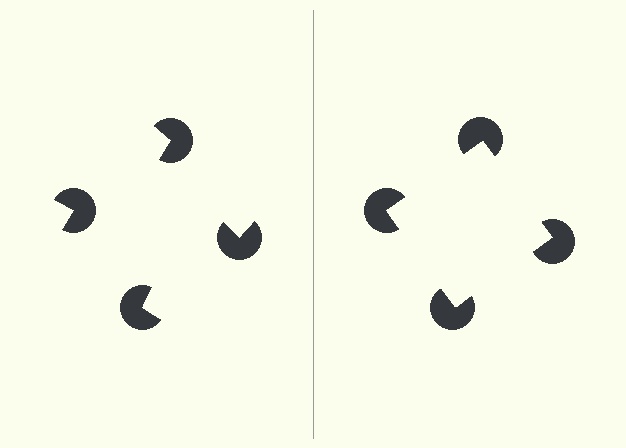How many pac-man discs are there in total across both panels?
8 — 4 on each side.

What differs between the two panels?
The pac-man discs are positioned identically on both sides; only the wedge orientations differ. On the right they align to a square; on the left they are misaligned.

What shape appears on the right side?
An illusory square.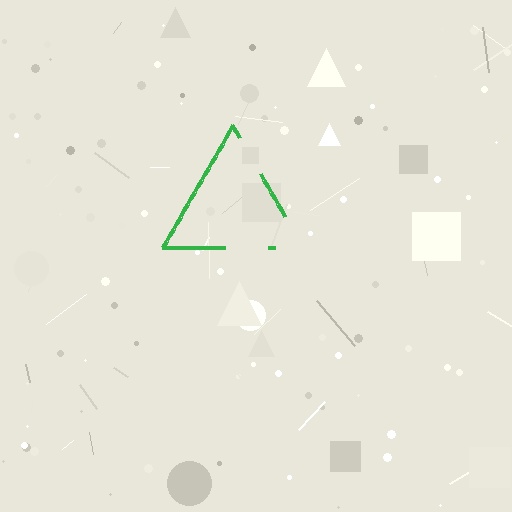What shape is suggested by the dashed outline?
The dashed outline suggests a triangle.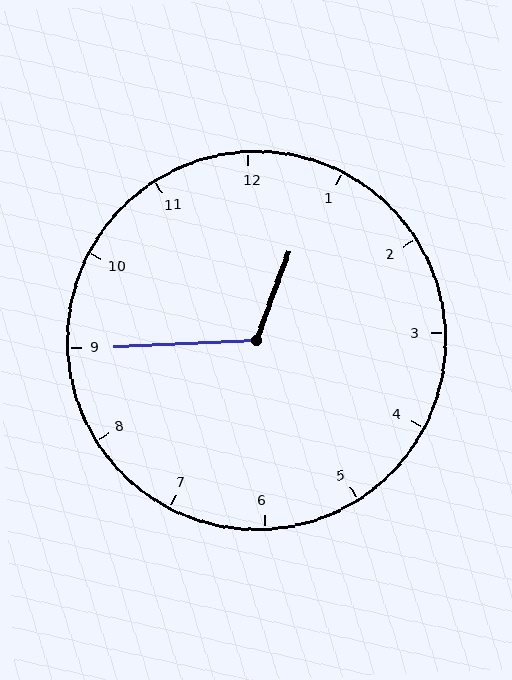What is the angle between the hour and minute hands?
Approximately 112 degrees.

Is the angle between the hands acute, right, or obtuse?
It is obtuse.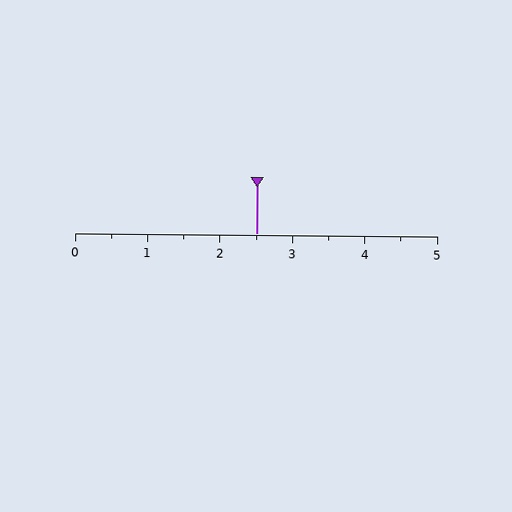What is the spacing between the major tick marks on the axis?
The major ticks are spaced 1 apart.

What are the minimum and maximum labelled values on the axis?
The axis runs from 0 to 5.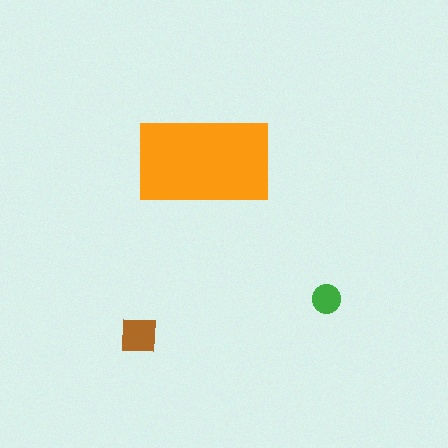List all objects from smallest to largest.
The green circle, the brown square, the orange rectangle.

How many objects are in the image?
There are 3 objects in the image.